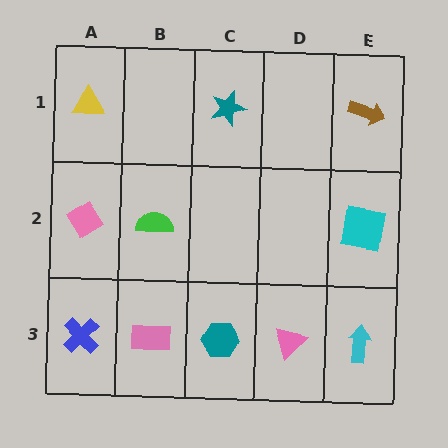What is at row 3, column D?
A pink triangle.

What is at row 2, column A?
A pink diamond.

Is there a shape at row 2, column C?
No, that cell is empty.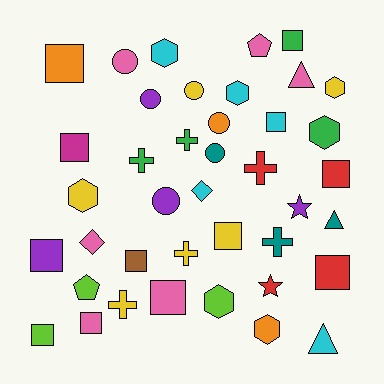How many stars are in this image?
There are 2 stars.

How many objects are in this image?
There are 40 objects.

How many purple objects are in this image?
There are 4 purple objects.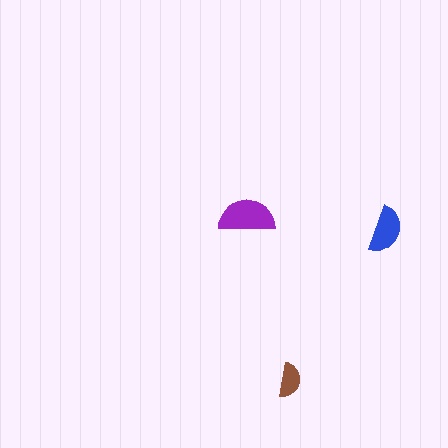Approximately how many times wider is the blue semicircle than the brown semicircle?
About 1.5 times wider.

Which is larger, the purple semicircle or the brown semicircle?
The purple one.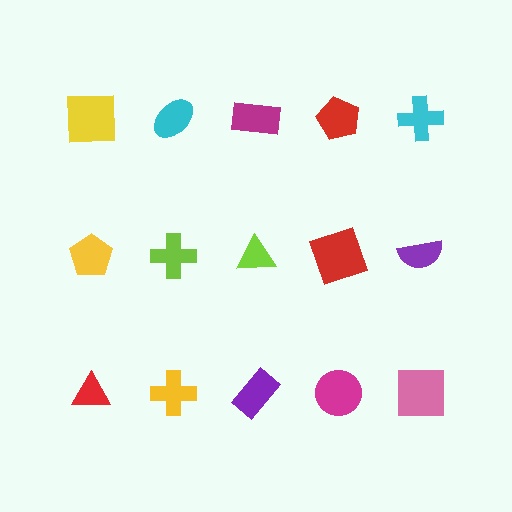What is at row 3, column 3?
A purple rectangle.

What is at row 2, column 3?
A lime triangle.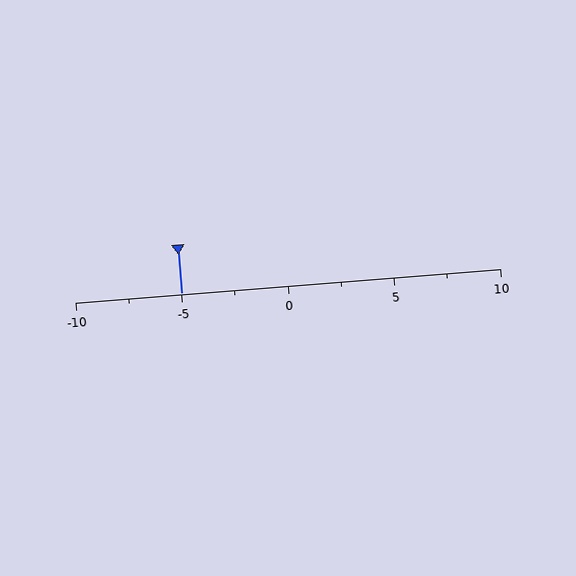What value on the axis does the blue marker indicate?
The marker indicates approximately -5.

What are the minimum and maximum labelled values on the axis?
The axis runs from -10 to 10.